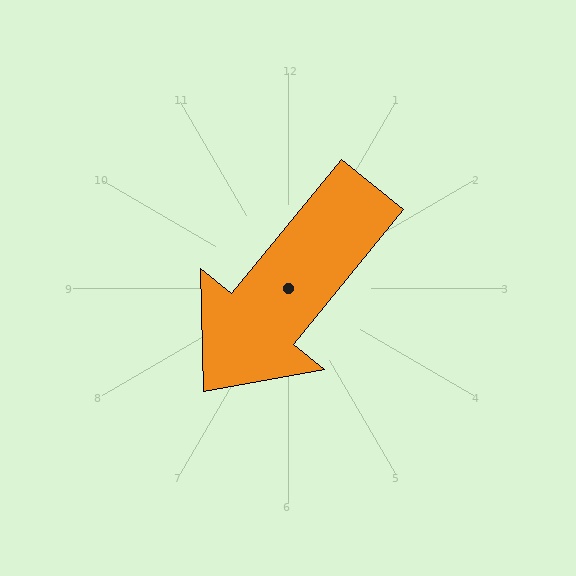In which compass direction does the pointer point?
Southwest.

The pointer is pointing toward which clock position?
Roughly 7 o'clock.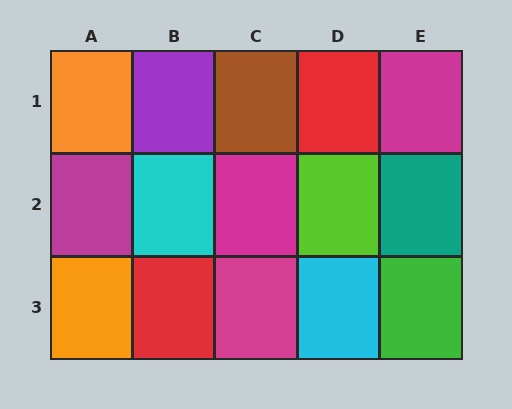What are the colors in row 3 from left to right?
Orange, red, magenta, cyan, green.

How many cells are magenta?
4 cells are magenta.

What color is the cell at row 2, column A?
Magenta.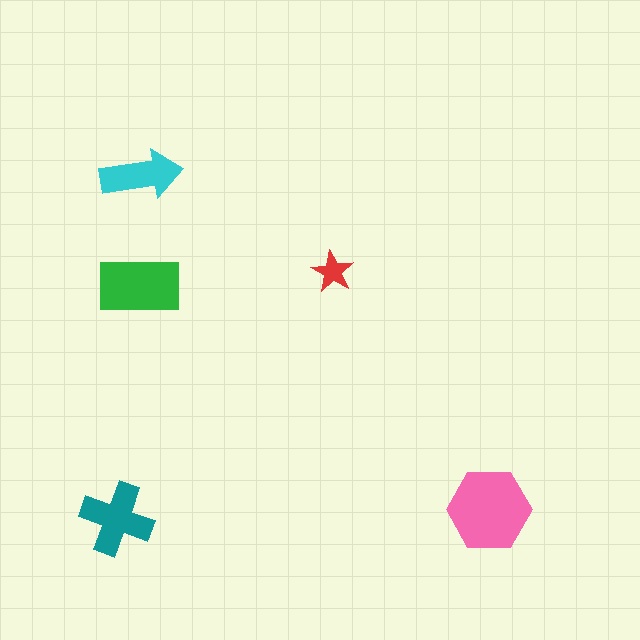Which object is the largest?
The pink hexagon.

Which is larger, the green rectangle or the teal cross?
The green rectangle.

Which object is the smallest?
The red star.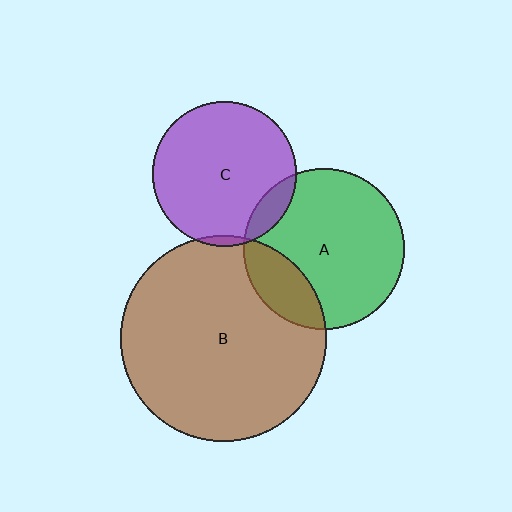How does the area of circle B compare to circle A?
Approximately 1.6 times.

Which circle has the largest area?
Circle B (brown).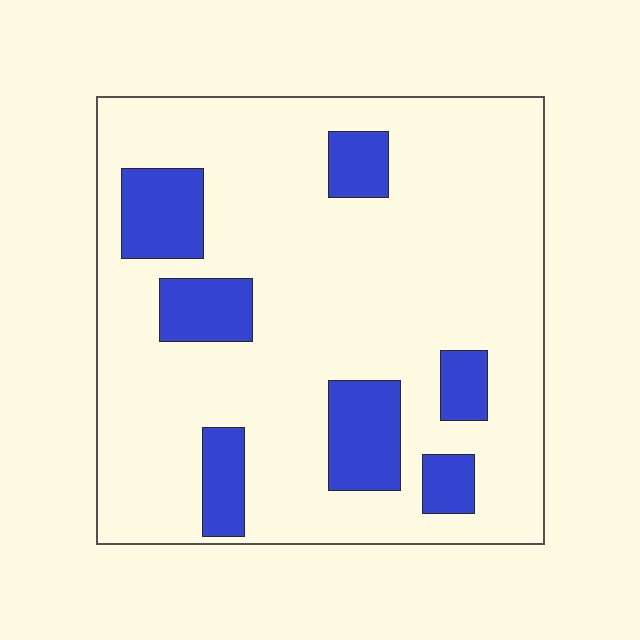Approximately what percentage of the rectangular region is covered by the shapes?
Approximately 20%.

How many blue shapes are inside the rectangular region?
7.